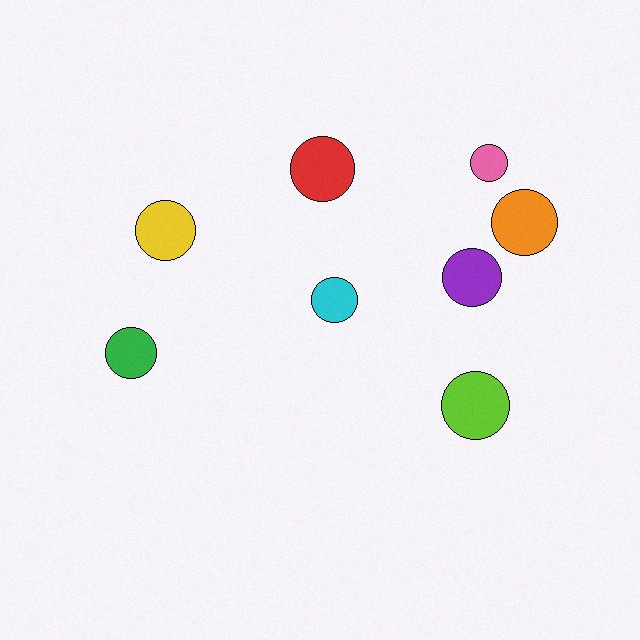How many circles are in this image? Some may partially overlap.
There are 8 circles.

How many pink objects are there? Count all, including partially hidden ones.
There is 1 pink object.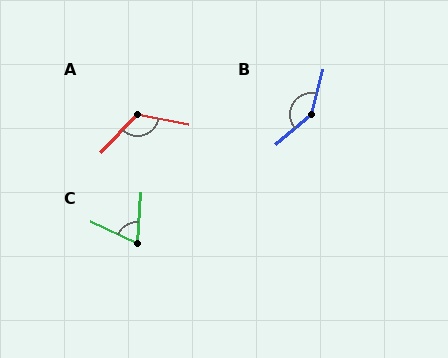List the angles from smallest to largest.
C (69°), A (123°), B (144°).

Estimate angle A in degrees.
Approximately 123 degrees.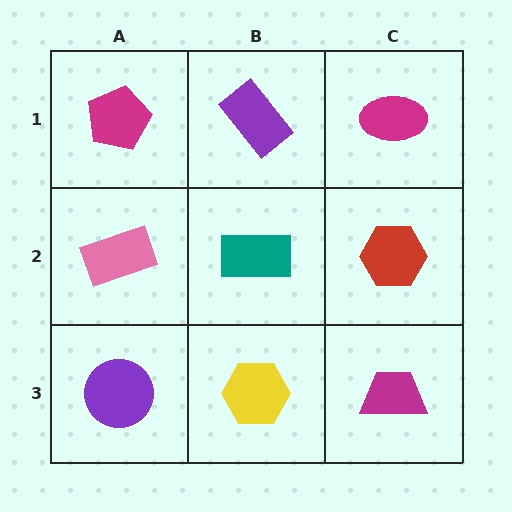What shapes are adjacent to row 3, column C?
A red hexagon (row 2, column C), a yellow hexagon (row 3, column B).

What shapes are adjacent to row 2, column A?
A magenta pentagon (row 1, column A), a purple circle (row 3, column A), a teal rectangle (row 2, column B).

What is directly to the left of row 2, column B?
A pink rectangle.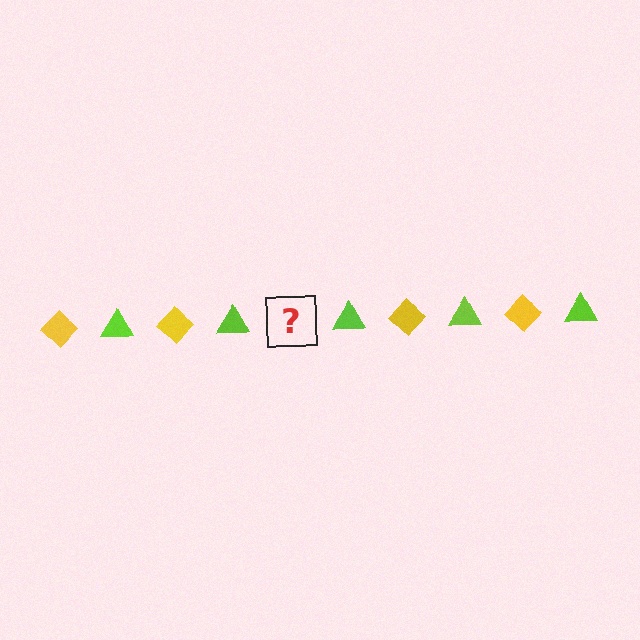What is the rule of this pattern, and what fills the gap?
The rule is that the pattern alternates between yellow diamond and lime triangle. The gap should be filled with a yellow diamond.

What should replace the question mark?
The question mark should be replaced with a yellow diamond.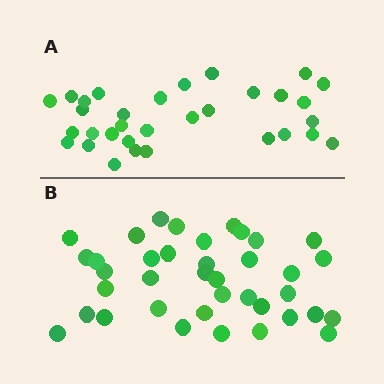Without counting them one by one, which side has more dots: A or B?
Region B (the bottom region) has more dots.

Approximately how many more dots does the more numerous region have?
Region B has about 6 more dots than region A.